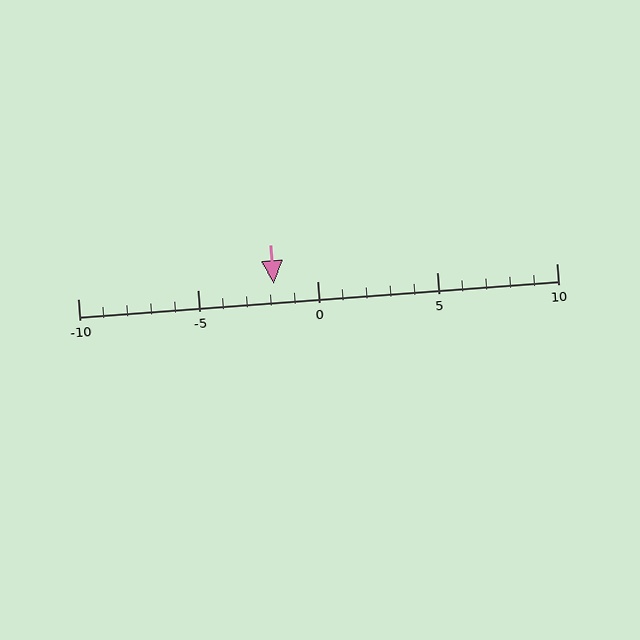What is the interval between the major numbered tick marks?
The major tick marks are spaced 5 units apart.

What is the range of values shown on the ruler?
The ruler shows values from -10 to 10.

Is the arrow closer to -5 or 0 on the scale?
The arrow is closer to 0.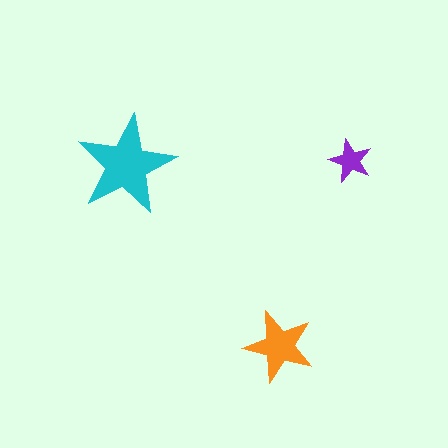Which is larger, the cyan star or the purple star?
The cyan one.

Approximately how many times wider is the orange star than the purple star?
About 1.5 times wider.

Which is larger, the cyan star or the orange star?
The cyan one.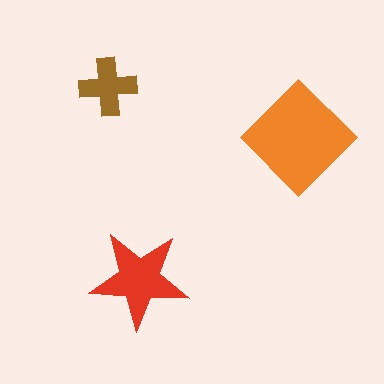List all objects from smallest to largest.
The brown cross, the red star, the orange diamond.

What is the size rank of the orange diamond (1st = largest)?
1st.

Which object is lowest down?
The red star is bottommost.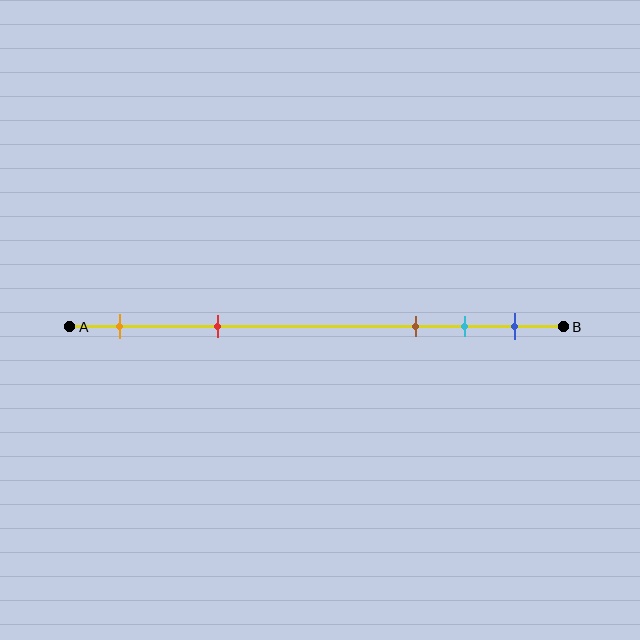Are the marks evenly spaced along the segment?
No, the marks are not evenly spaced.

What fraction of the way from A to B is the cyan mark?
The cyan mark is approximately 80% (0.8) of the way from A to B.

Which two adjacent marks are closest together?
The cyan and blue marks are the closest adjacent pair.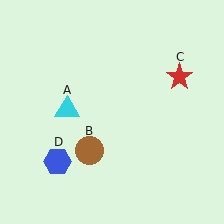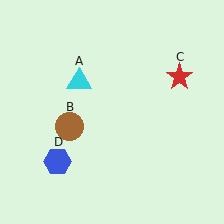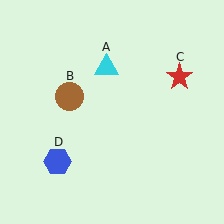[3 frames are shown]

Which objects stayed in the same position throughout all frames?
Red star (object C) and blue hexagon (object D) remained stationary.